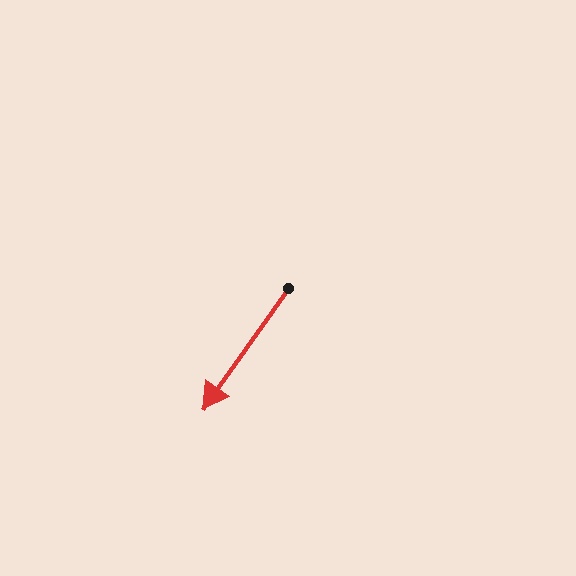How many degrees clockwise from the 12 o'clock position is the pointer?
Approximately 215 degrees.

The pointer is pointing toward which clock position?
Roughly 7 o'clock.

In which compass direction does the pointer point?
Southwest.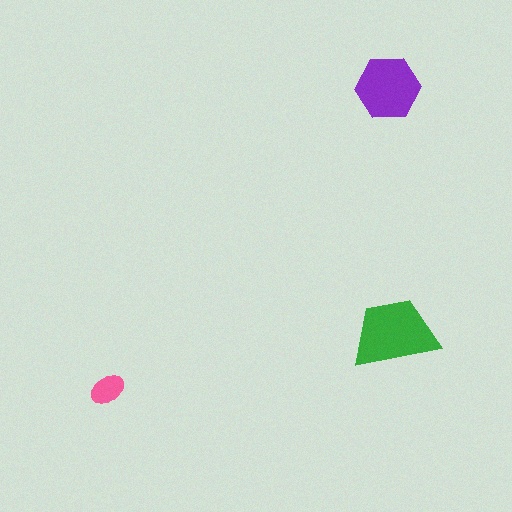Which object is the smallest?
The pink ellipse.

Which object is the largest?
The green trapezoid.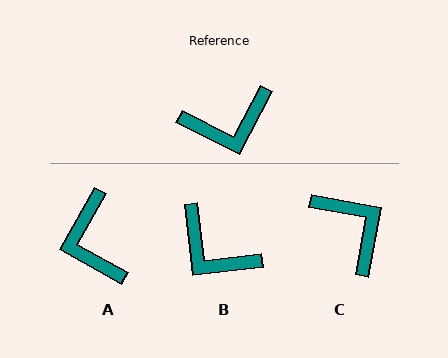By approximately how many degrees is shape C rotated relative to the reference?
Approximately 107 degrees counter-clockwise.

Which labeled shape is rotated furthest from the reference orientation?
C, about 107 degrees away.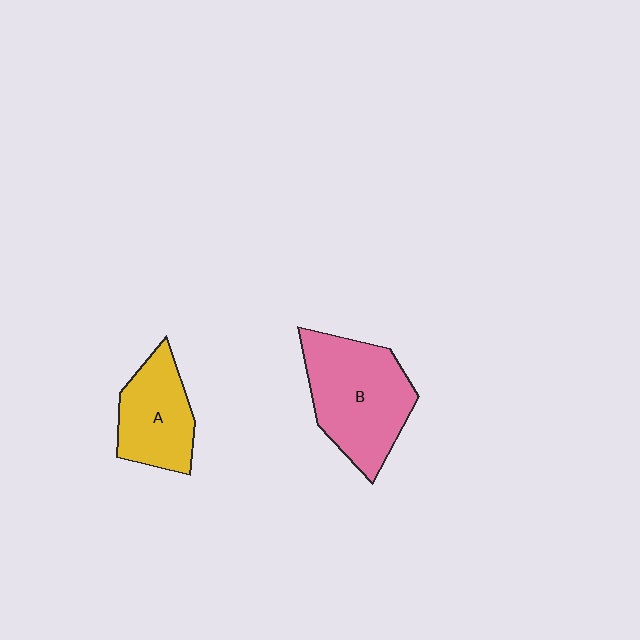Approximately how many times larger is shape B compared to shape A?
Approximately 1.5 times.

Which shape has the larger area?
Shape B (pink).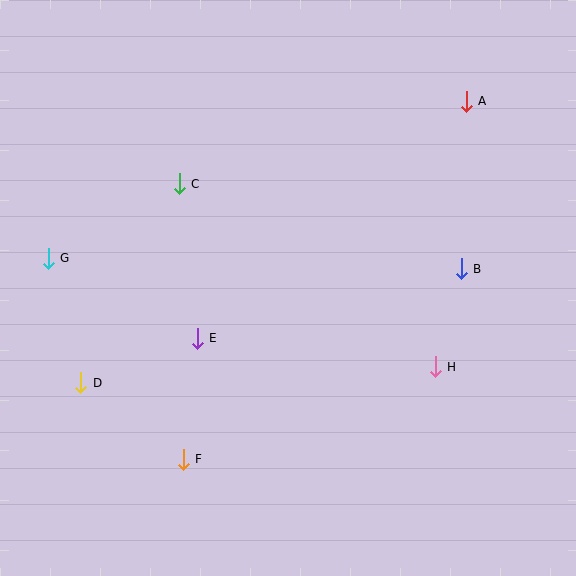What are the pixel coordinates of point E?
Point E is at (197, 338).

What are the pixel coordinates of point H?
Point H is at (435, 367).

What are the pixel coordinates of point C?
Point C is at (179, 184).